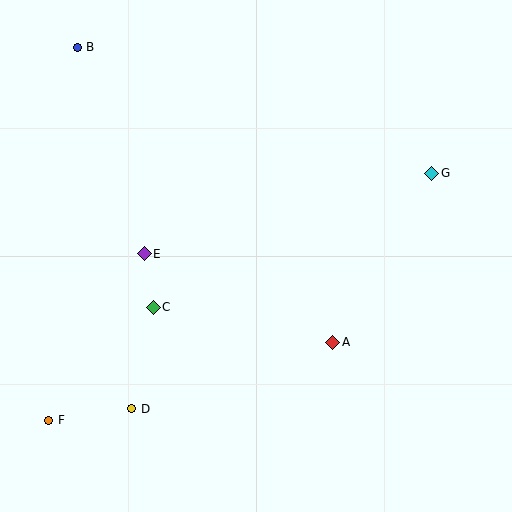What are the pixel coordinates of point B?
Point B is at (77, 47).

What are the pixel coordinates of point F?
Point F is at (49, 420).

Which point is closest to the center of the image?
Point E at (144, 254) is closest to the center.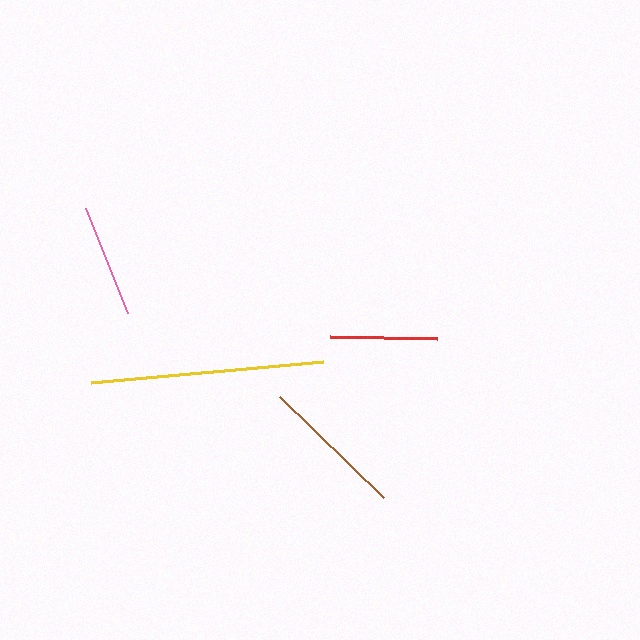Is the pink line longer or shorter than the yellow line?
The yellow line is longer than the pink line.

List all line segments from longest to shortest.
From longest to shortest: yellow, brown, pink, red.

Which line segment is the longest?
The yellow line is the longest at approximately 233 pixels.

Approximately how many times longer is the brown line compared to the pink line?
The brown line is approximately 1.3 times the length of the pink line.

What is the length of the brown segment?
The brown segment is approximately 146 pixels long.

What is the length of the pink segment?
The pink segment is approximately 113 pixels long.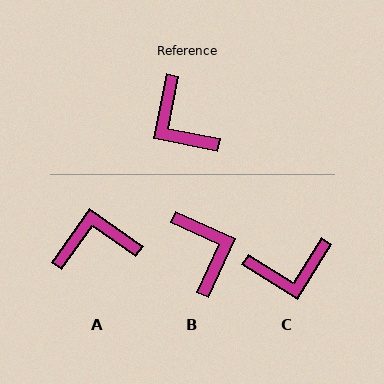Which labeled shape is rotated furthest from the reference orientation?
B, about 167 degrees away.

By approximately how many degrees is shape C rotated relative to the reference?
Approximately 70 degrees counter-clockwise.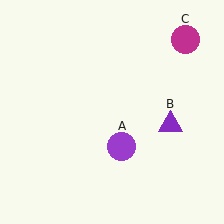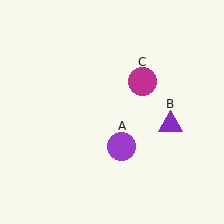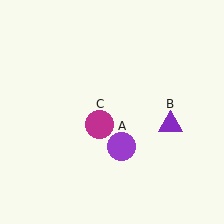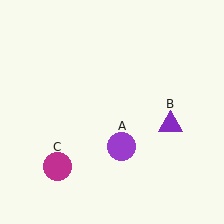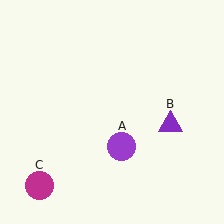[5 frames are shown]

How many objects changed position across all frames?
1 object changed position: magenta circle (object C).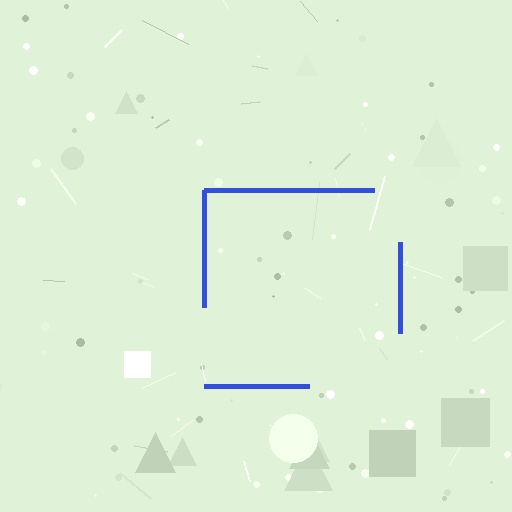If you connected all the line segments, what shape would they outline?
They would outline a square.